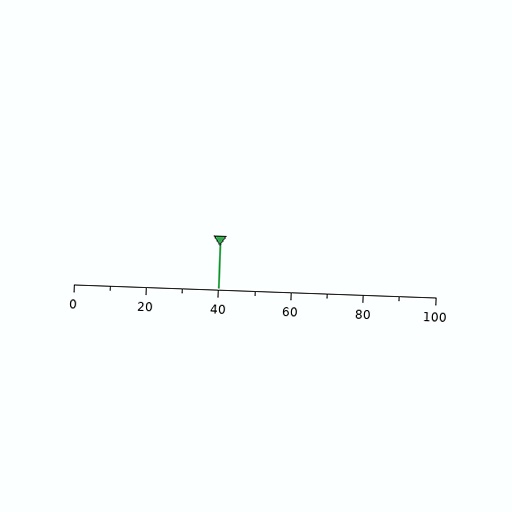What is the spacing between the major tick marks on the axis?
The major ticks are spaced 20 apart.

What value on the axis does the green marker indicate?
The marker indicates approximately 40.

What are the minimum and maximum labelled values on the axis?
The axis runs from 0 to 100.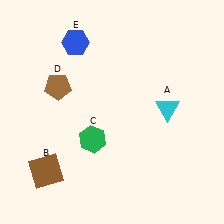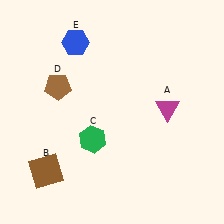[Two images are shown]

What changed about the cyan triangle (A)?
In Image 1, A is cyan. In Image 2, it changed to magenta.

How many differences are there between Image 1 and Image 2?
There is 1 difference between the two images.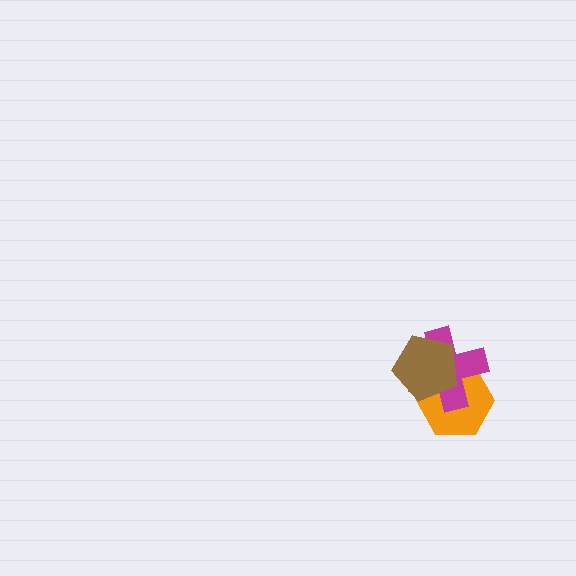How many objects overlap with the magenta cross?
2 objects overlap with the magenta cross.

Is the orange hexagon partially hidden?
Yes, it is partially covered by another shape.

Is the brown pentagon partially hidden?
No, no other shape covers it.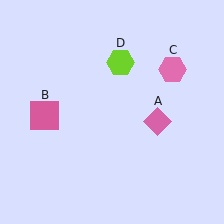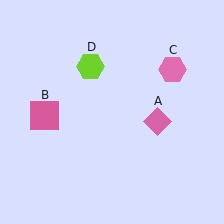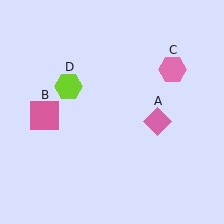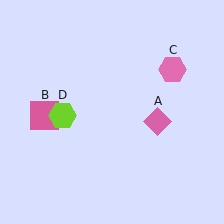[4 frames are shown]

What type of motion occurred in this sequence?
The lime hexagon (object D) rotated counterclockwise around the center of the scene.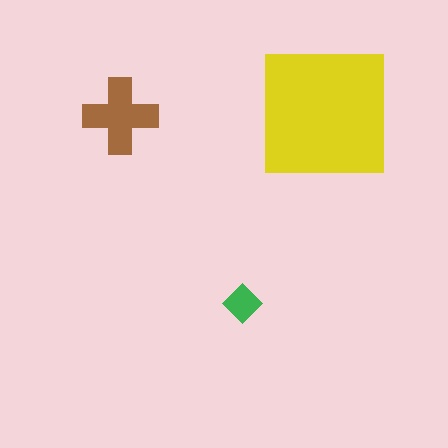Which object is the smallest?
The green diamond.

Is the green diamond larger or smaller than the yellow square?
Smaller.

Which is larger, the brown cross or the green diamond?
The brown cross.